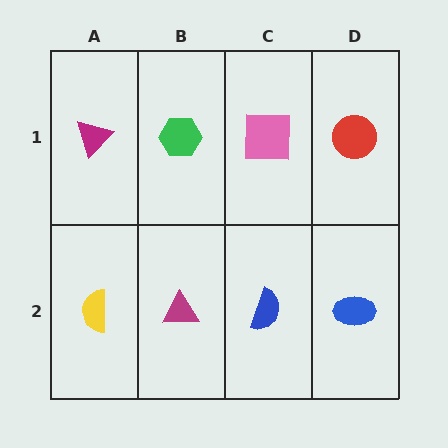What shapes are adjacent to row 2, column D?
A red circle (row 1, column D), a blue semicircle (row 2, column C).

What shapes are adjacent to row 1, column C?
A blue semicircle (row 2, column C), a green hexagon (row 1, column B), a red circle (row 1, column D).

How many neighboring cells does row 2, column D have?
2.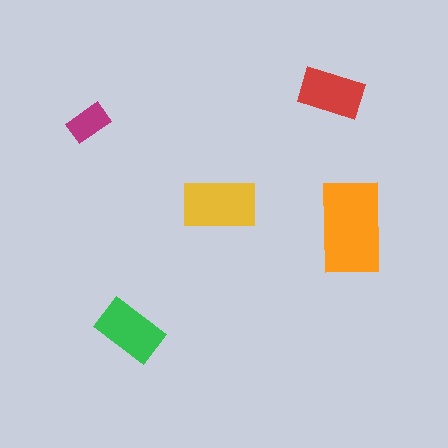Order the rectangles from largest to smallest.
the orange one, the yellow one, the green one, the red one, the magenta one.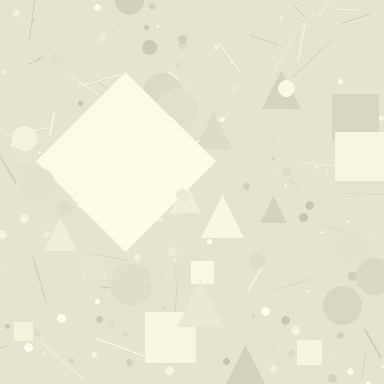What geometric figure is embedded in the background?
A diamond is embedded in the background.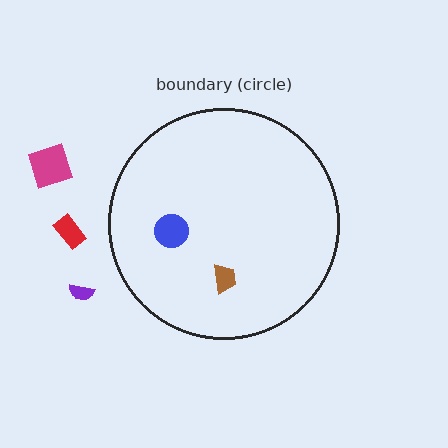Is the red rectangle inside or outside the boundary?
Outside.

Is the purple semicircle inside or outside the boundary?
Outside.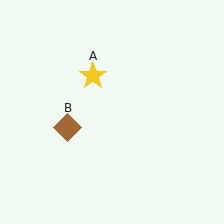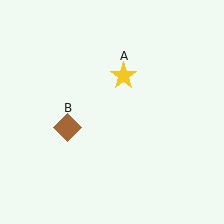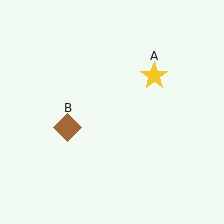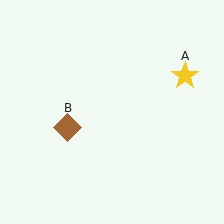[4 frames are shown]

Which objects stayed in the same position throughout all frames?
Brown diamond (object B) remained stationary.